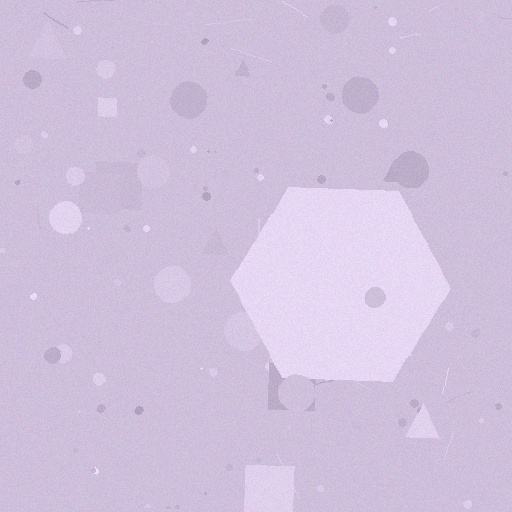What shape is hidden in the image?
A hexagon is hidden in the image.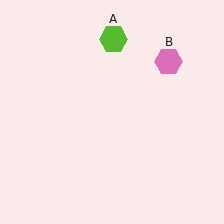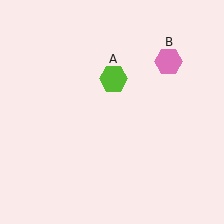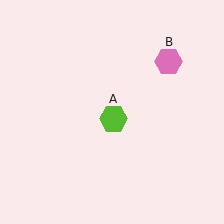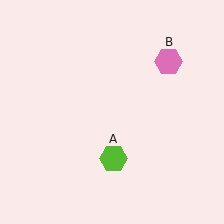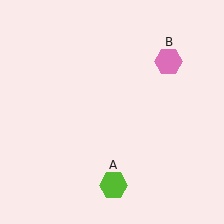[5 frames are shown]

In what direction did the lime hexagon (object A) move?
The lime hexagon (object A) moved down.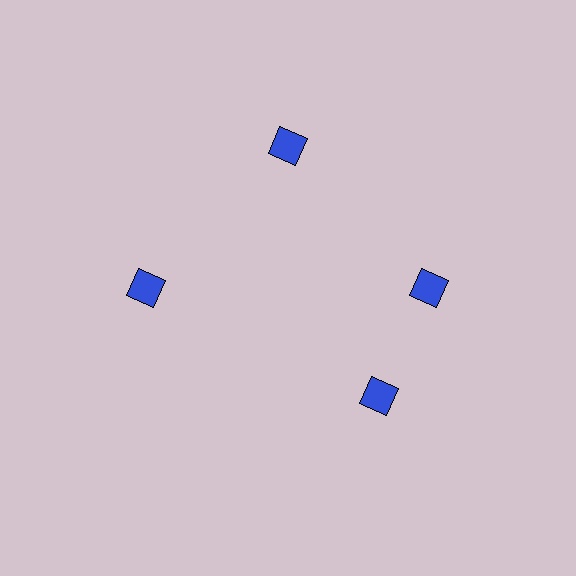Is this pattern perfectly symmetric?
No. The 4 blue diamonds are arranged in a ring, but one element near the 6 o'clock position is rotated out of alignment along the ring, breaking the 4-fold rotational symmetry.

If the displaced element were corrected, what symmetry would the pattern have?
It would have 4-fold rotational symmetry — the pattern would map onto itself every 90 degrees.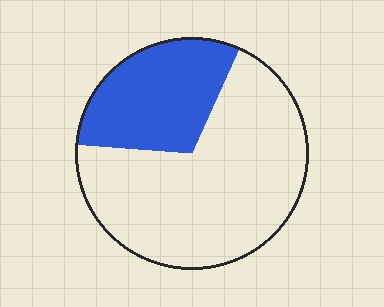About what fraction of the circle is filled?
About one third (1/3).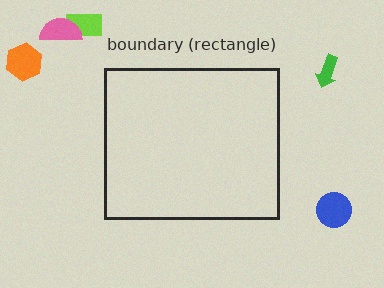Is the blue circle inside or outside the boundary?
Outside.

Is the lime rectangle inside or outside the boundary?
Outside.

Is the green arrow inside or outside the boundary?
Outside.